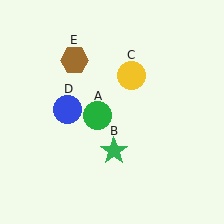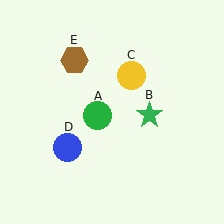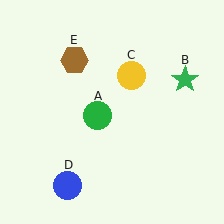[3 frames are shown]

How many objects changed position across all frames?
2 objects changed position: green star (object B), blue circle (object D).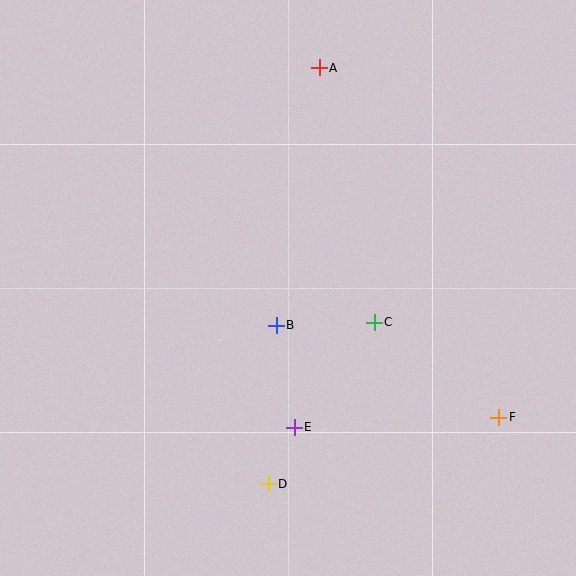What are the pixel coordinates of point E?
Point E is at (294, 427).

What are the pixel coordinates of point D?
Point D is at (268, 484).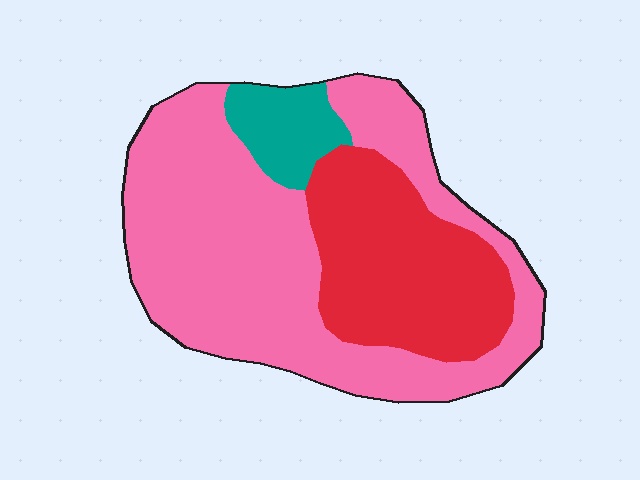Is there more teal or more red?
Red.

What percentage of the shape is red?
Red covers 30% of the shape.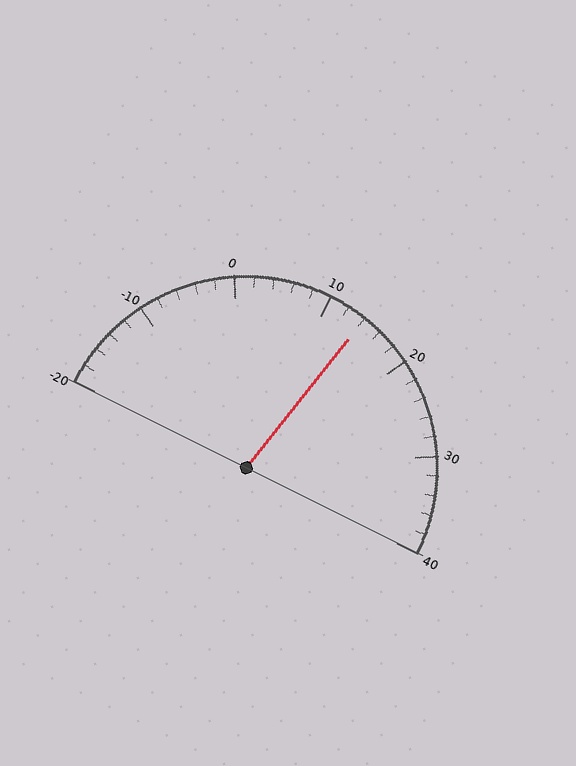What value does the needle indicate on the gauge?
The needle indicates approximately 14.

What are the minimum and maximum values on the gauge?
The gauge ranges from -20 to 40.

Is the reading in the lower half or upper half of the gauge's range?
The reading is in the upper half of the range (-20 to 40).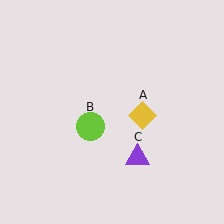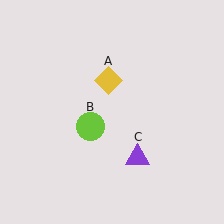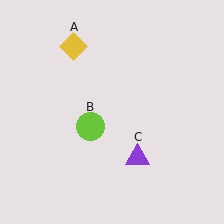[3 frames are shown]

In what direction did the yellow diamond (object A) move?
The yellow diamond (object A) moved up and to the left.